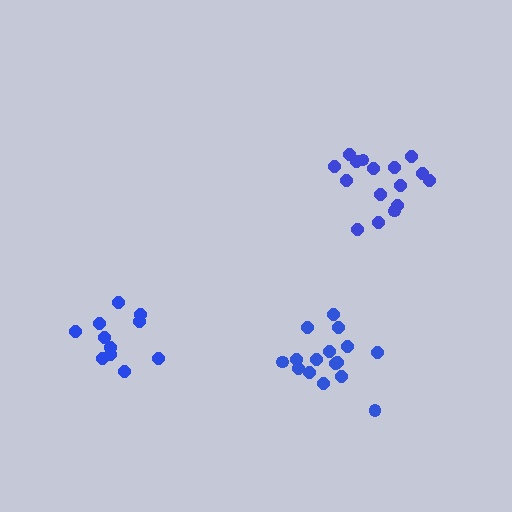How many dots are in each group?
Group 1: 16 dots, Group 2: 16 dots, Group 3: 11 dots (43 total).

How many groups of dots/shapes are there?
There are 3 groups.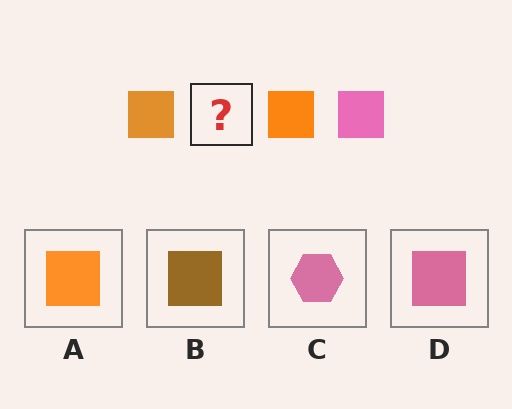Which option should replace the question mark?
Option D.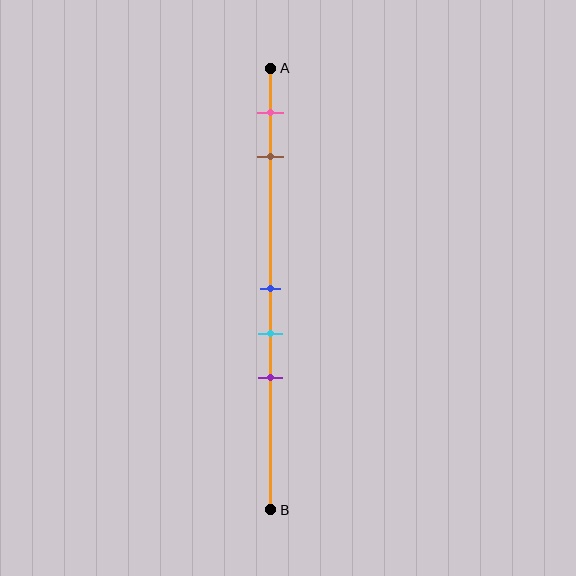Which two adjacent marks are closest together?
The blue and cyan marks are the closest adjacent pair.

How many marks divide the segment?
There are 5 marks dividing the segment.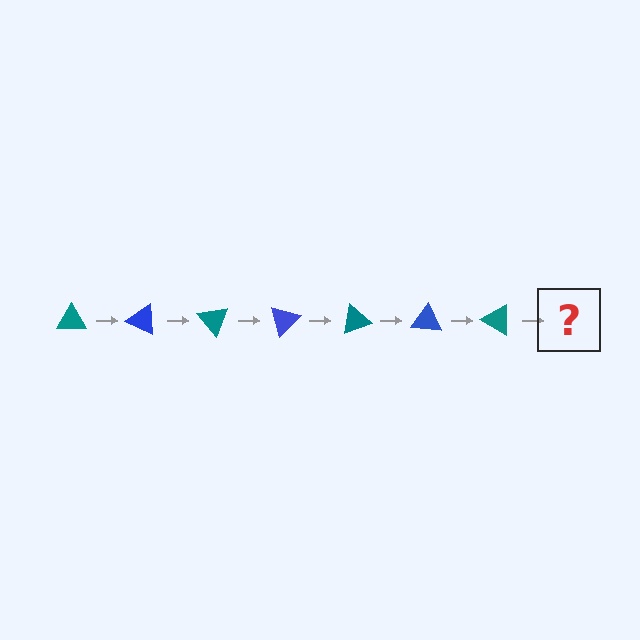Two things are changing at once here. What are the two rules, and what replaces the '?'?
The two rules are that it rotates 25 degrees each step and the color cycles through teal and blue. The '?' should be a blue triangle, rotated 175 degrees from the start.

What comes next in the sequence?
The next element should be a blue triangle, rotated 175 degrees from the start.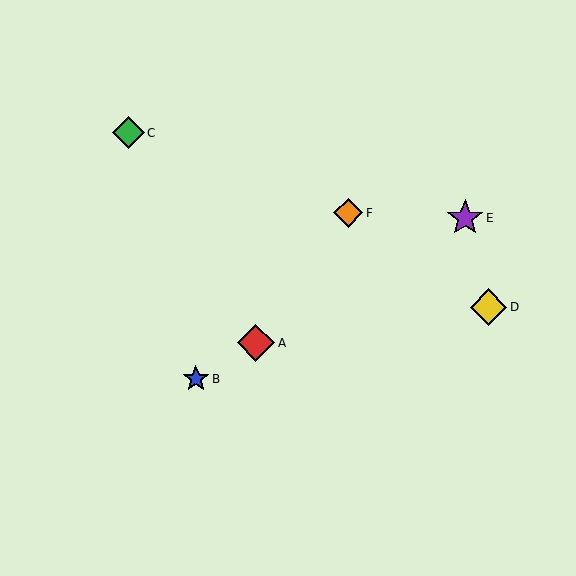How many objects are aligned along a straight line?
3 objects (A, B, E) are aligned along a straight line.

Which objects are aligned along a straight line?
Objects A, B, E are aligned along a straight line.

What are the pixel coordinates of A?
Object A is at (256, 343).